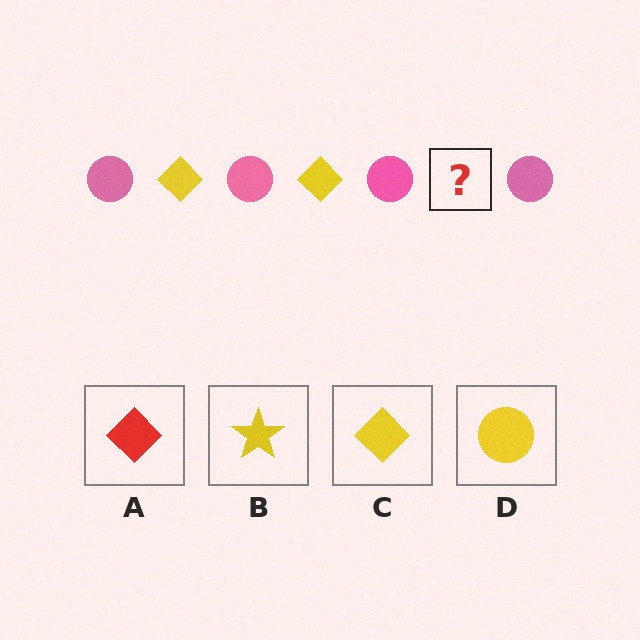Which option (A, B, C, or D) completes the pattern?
C.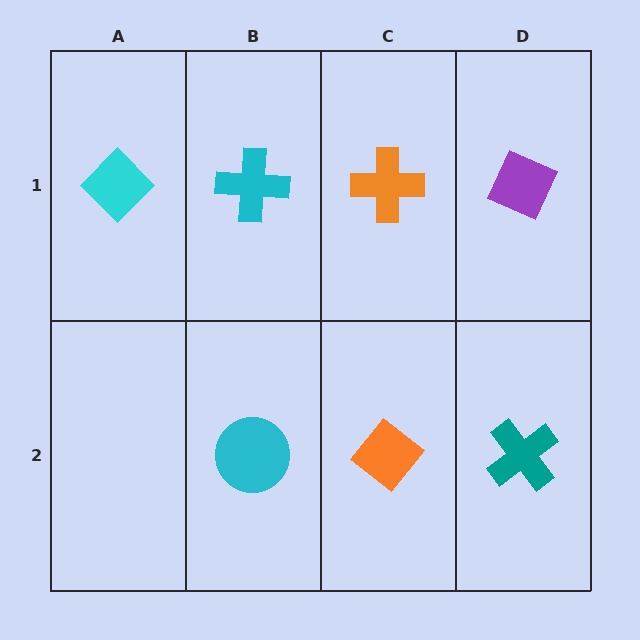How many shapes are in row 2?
3 shapes.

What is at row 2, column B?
A cyan circle.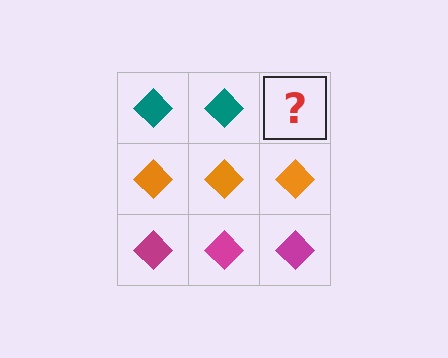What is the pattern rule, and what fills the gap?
The rule is that each row has a consistent color. The gap should be filled with a teal diamond.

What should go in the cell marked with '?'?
The missing cell should contain a teal diamond.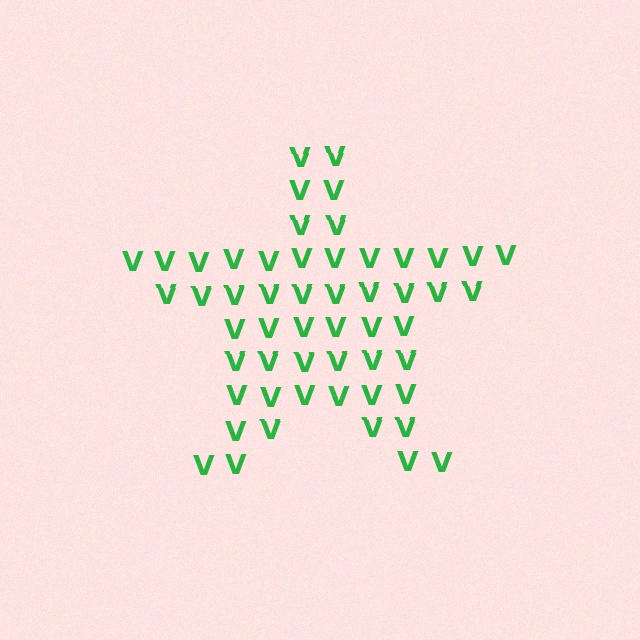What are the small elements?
The small elements are letter V's.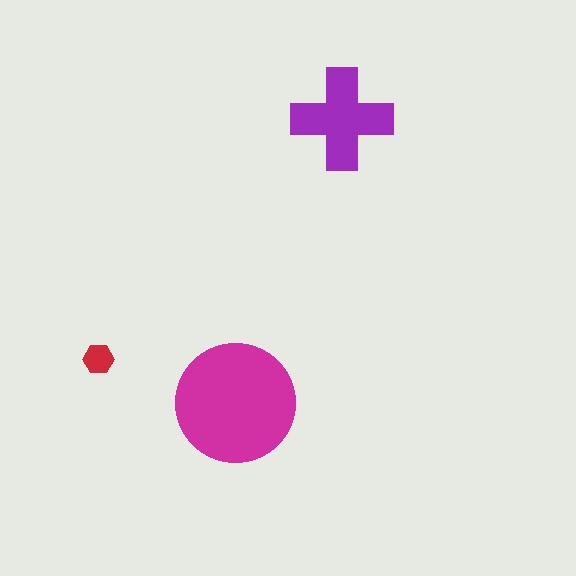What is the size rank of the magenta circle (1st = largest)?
1st.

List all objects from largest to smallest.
The magenta circle, the purple cross, the red hexagon.